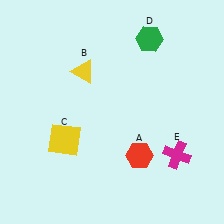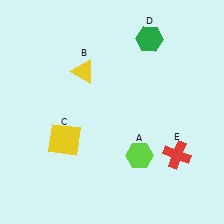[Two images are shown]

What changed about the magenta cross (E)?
In Image 1, E is magenta. In Image 2, it changed to red.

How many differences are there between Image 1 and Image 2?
There are 2 differences between the two images.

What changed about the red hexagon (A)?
In Image 1, A is red. In Image 2, it changed to lime.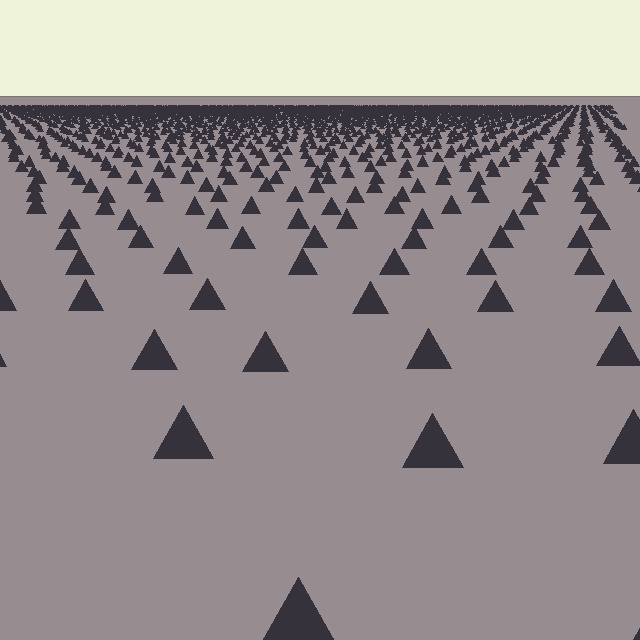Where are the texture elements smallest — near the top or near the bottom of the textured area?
Near the top.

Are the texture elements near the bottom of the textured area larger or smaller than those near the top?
Larger. Near the bottom, elements are closer to the viewer and appear at a bigger on-screen size.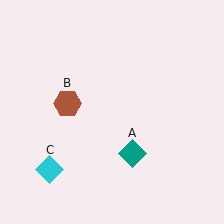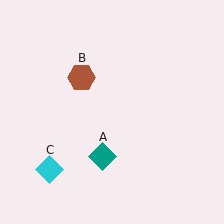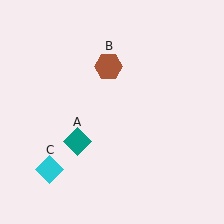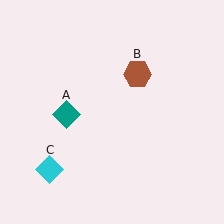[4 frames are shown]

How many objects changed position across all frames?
2 objects changed position: teal diamond (object A), brown hexagon (object B).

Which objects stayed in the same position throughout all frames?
Cyan diamond (object C) remained stationary.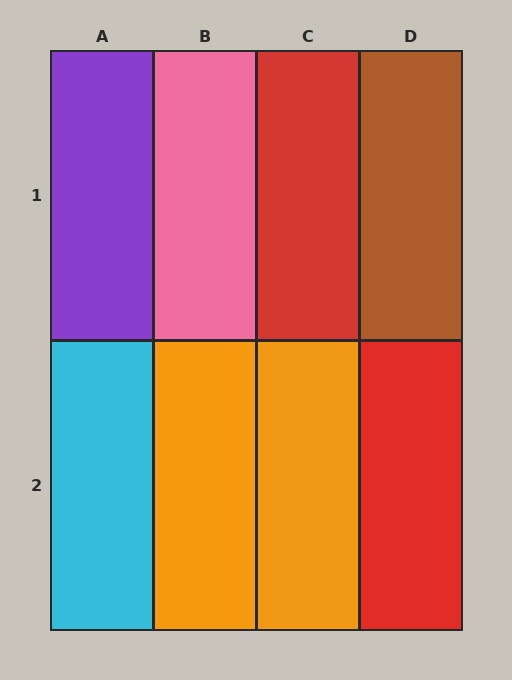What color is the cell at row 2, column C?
Orange.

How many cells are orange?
2 cells are orange.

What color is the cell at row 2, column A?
Cyan.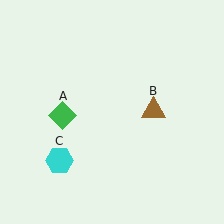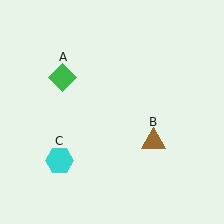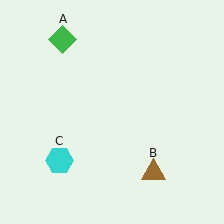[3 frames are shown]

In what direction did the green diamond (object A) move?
The green diamond (object A) moved up.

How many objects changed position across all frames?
2 objects changed position: green diamond (object A), brown triangle (object B).